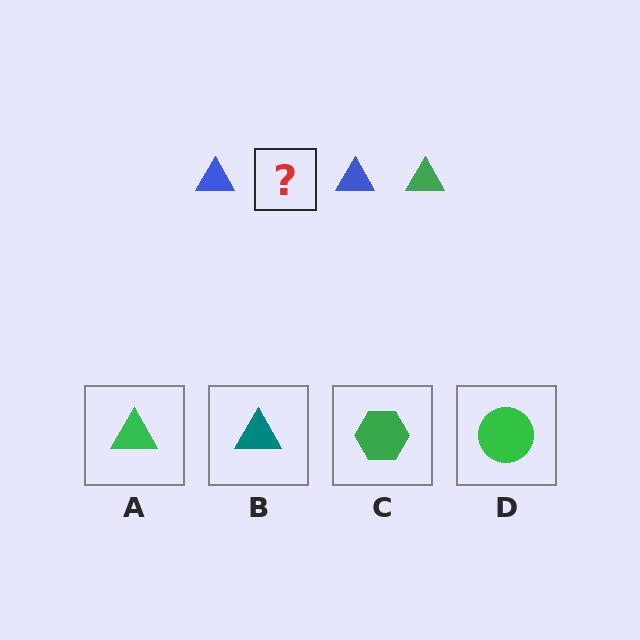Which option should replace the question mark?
Option A.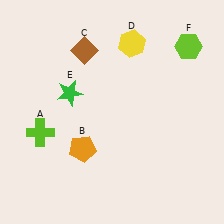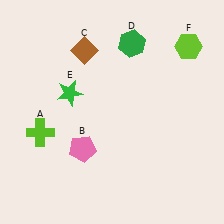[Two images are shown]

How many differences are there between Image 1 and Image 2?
There are 2 differences between the two images.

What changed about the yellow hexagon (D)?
In Image 1, D is yellow. In Image 2, it changed to green.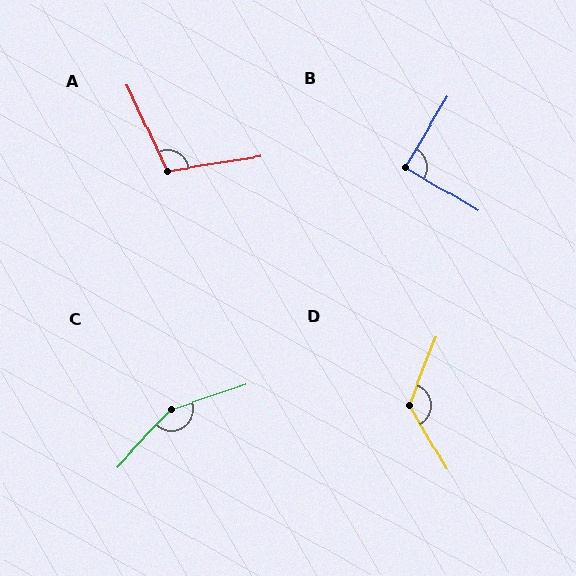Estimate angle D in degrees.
Approximately 128 degrees.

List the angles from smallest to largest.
B (90°), A (106°), D (128°), C (152°).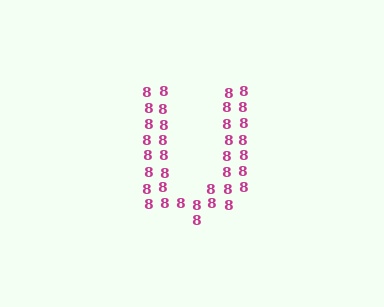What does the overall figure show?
The overall figure shows the letter U.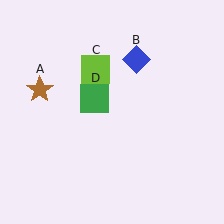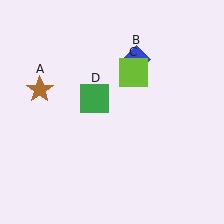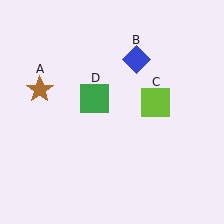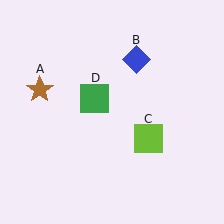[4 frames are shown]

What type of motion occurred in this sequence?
The lime square (object C) rotated clockwise around the center of the scene.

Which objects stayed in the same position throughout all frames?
Brown star (object A) and blue diamond (object B) and green square (object D) remained stationary.